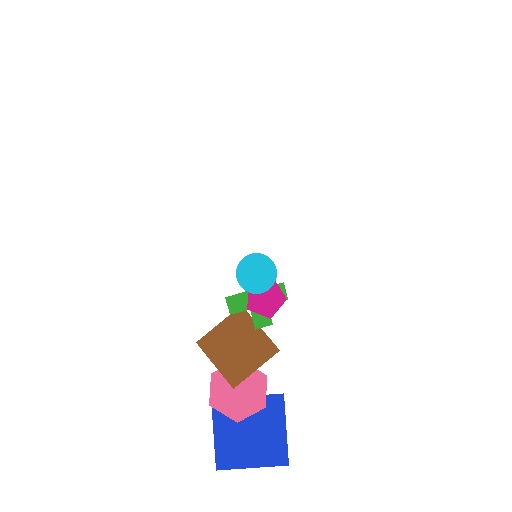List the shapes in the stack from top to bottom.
From top to bottom: the cyan circle, the magenta pentagon, the green cross, the brown diamond, the pink hexagon, the blue square.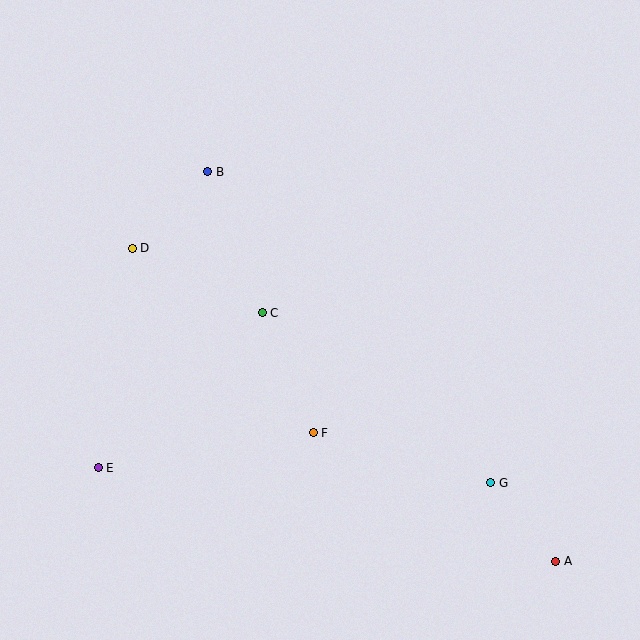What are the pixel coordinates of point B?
Point B is at (208, 172).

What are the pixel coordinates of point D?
Point D is at (132, 248).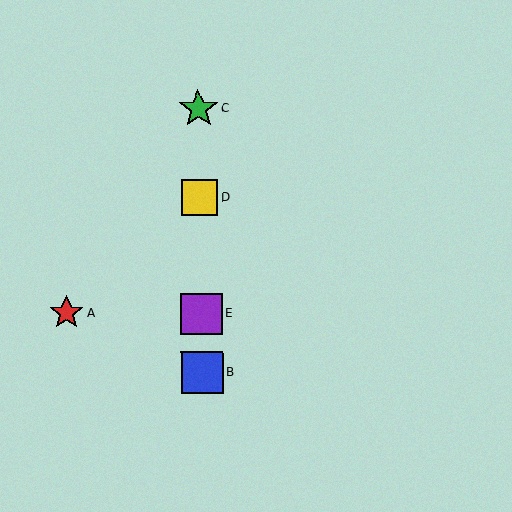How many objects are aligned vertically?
4 objects (B, C, D, E) are aligned vertically.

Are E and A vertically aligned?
No, E is at x≈201 and A is at x≈66.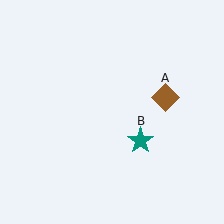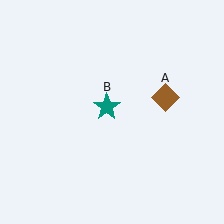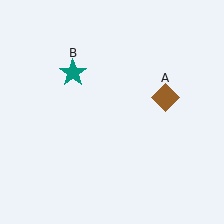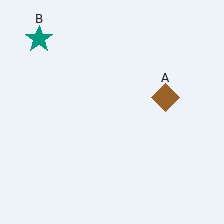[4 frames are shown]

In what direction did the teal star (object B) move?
The teal star (object B) moved up and to the left.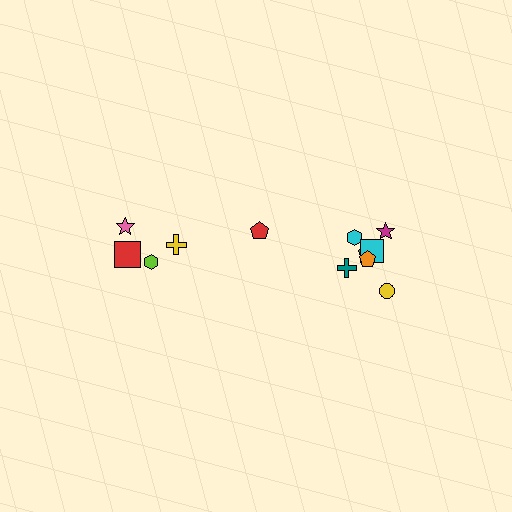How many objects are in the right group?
There are 8 objects.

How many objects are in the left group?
There are 4 objects.